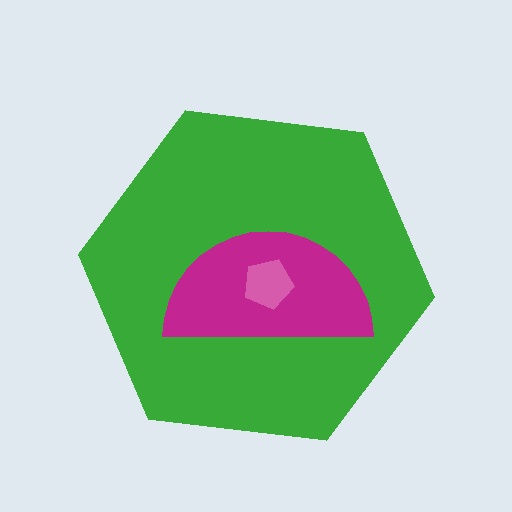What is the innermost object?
The pink pentagon.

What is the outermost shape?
The green hexagon.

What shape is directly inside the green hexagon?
The magenta semicircle.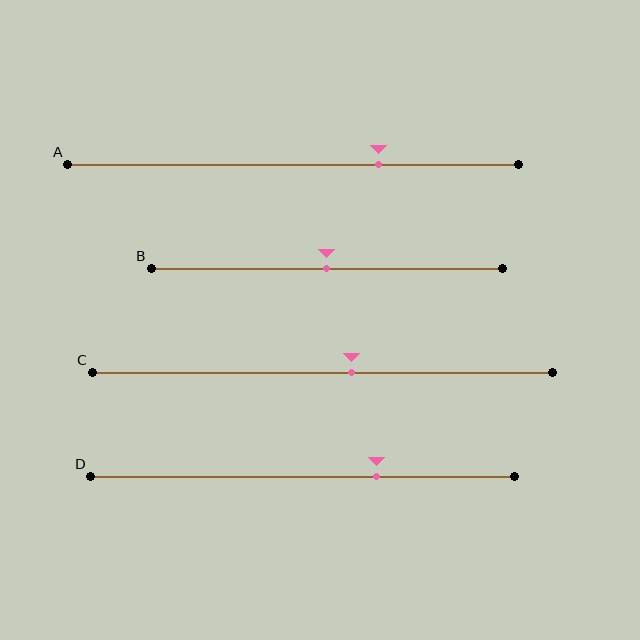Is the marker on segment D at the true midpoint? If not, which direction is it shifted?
No, the marker on segment D is shifted to the right by about 18% of the segment length.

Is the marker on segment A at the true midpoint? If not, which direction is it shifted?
No, the marker on segment A is shifted to the right by about 19% of the segment length.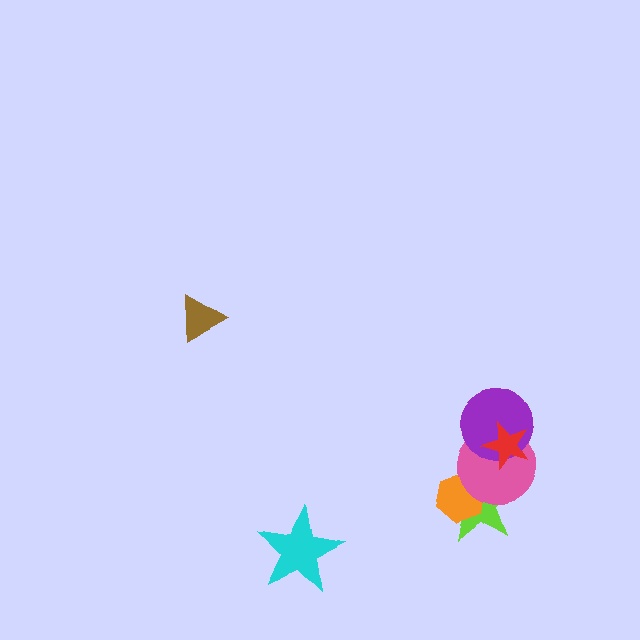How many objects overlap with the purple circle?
2 objects overlap with the purple circle.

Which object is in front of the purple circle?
The red star is in front of the purple circle.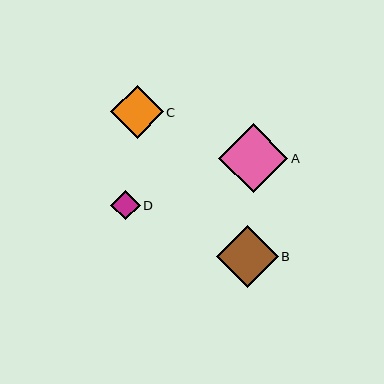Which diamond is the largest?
Diamond A is the largest with a size of approximately 69 pixels.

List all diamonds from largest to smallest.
From largest to smallest: A, B, C, D.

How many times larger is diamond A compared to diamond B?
Diamond A is approximately 1.1 times the size of diamond B.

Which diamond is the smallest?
Diamond D is the smallest with a size of approximately 30 pixels.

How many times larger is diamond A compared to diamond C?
Diamond A is approximately 1.3 times the size of diamond C.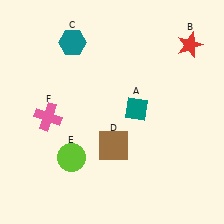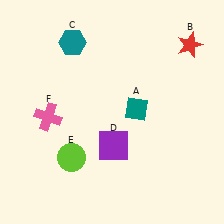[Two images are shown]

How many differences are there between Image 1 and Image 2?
There is 1 difference between the two images.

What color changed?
The square (D) changed from brown in Image 1 to purple in Image 2.